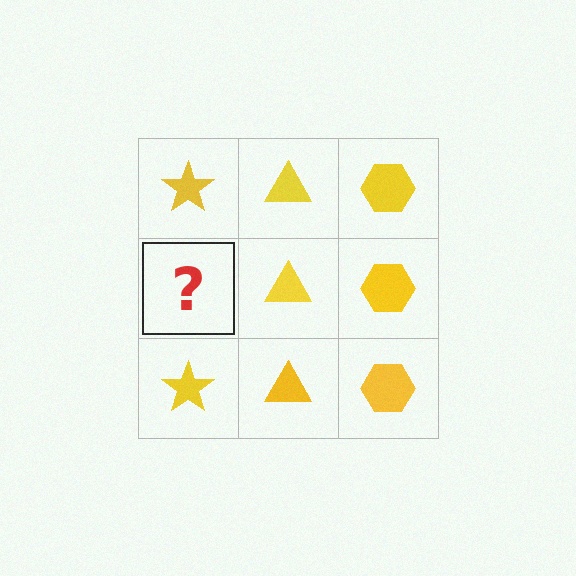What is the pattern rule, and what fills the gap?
The rule is that each column has a consistent shape. The gap should be filled with a yellow star.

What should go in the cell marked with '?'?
The missing cell should contain a yellow star.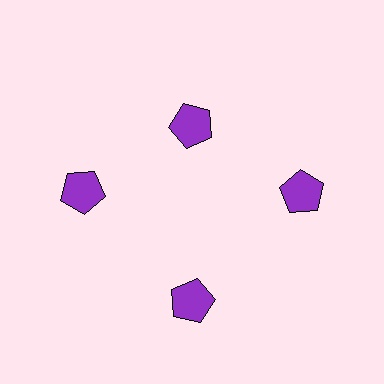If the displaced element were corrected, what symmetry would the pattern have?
It would have 4-fold rotational symmetry — the pattern would map onto itself every 90 degrees.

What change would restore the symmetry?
The symmetry would be restored by moving it outward, back onto the ring so that all 4 pentagons sit at equal angles and equal distance from the center.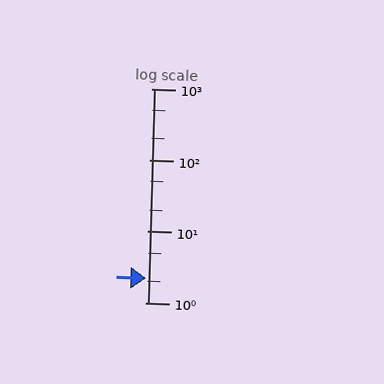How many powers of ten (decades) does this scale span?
The scale spans 3 decades, from 1 to 1000.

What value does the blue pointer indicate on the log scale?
The pointer indicates approximately 2.2.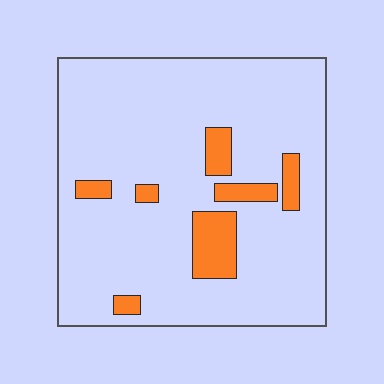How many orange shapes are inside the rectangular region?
7.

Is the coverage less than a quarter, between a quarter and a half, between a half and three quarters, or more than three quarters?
Less than a quarter.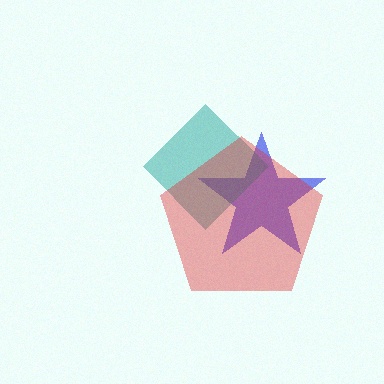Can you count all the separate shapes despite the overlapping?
Yes, there are 3 separate shapes.